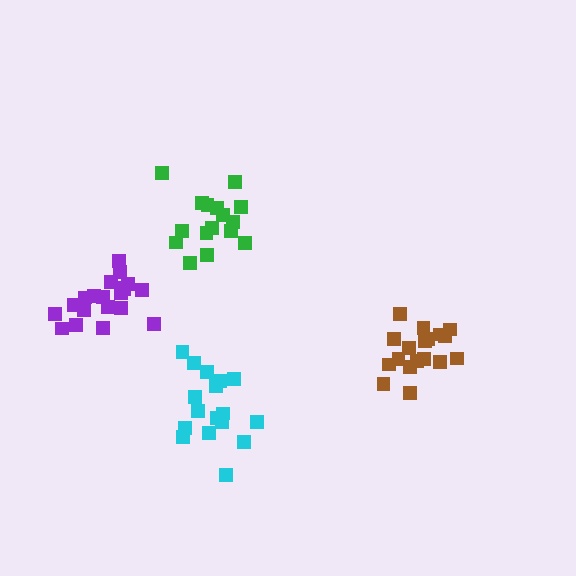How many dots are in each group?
Group 1: 20 dots, Group 2: 18 dots, Group 3: 16 dots, Group 4: 17 dots (71 total).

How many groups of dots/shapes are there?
There are 4 groups.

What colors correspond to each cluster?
The clusters are colored: purple, brown, green, cyan.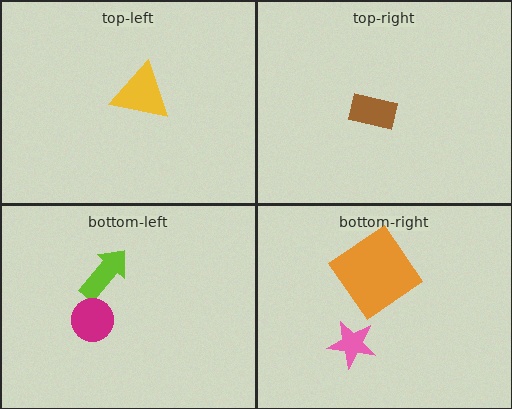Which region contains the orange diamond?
The bottom-right region.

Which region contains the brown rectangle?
The top-right region.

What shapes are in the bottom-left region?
The lime arrow, the magenta circle.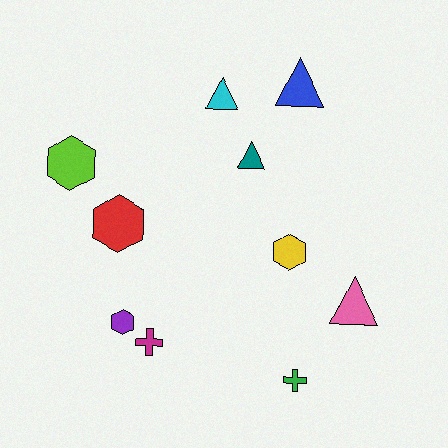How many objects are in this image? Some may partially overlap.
There are 10 objects.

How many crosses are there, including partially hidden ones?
There are 2 crosses.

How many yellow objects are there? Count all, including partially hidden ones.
There is 1 yellow object.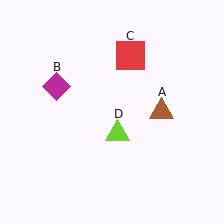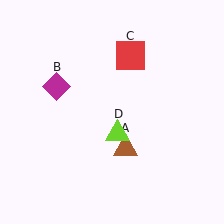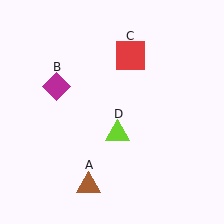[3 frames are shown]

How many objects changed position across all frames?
1 object changed position: brown triangle (object A).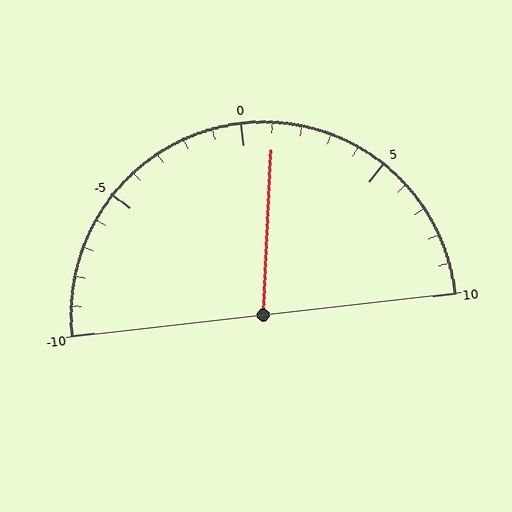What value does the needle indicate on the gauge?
The needle indicates approximately 1.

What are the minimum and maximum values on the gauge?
The gauge ranges from -10 to 10.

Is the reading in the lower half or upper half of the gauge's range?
The reading is in the upper half of the range (-10 to 10).